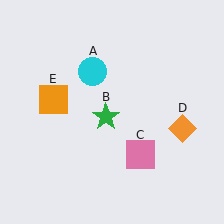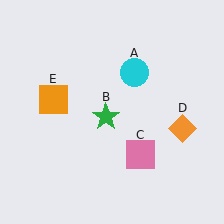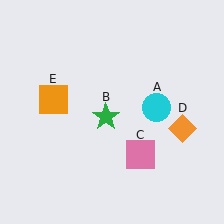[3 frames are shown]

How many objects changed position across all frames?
1 object changed position: cyan circle (object A).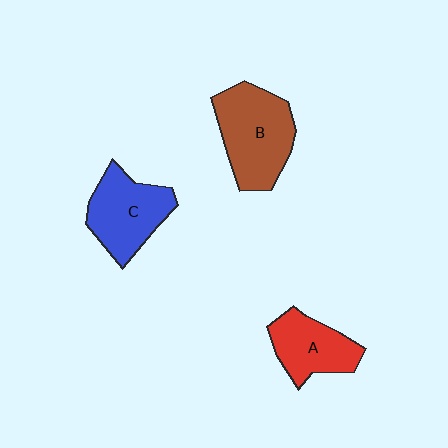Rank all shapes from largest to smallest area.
From largest to smallest: B (brown), C (blue), A (red).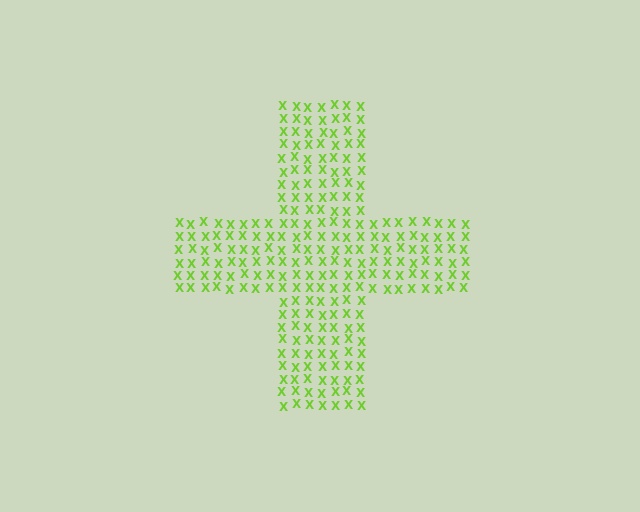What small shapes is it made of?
It is made of small letter X's.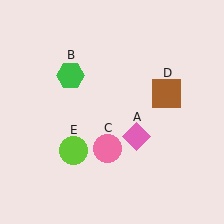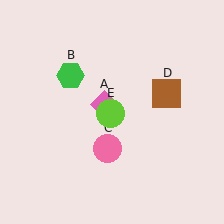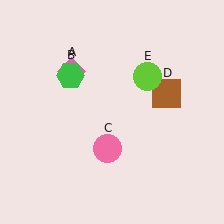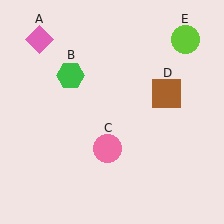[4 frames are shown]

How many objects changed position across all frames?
2 objects changed position: pink diamond (object A), lime circle (object E).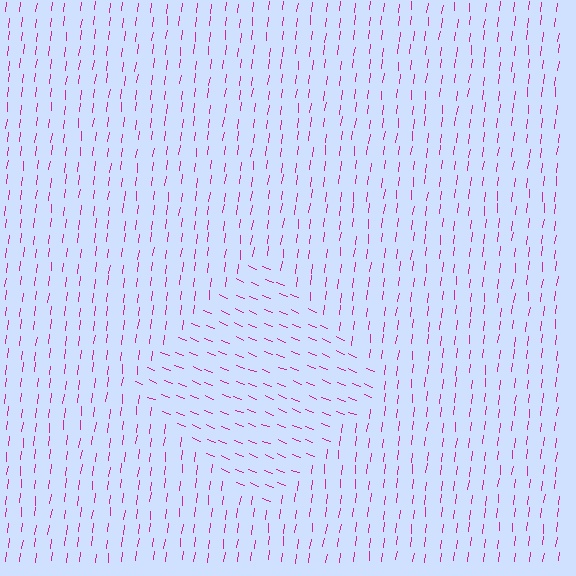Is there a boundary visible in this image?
Yes, there is a texture boundary formed by a change in line orientation.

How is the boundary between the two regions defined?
The boundary is defined purely by a change in line orientation (approximately 75 degrees difference). All lines are the same color and thickness.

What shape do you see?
I see a diamond.